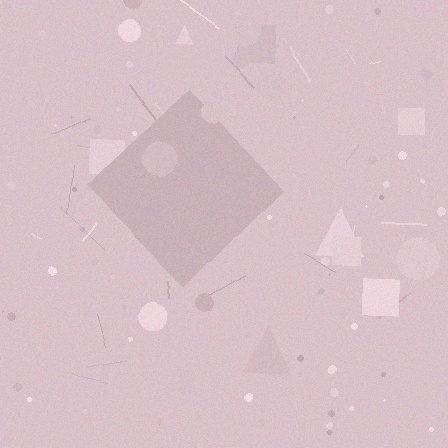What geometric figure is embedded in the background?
A diamond is embedded in the background.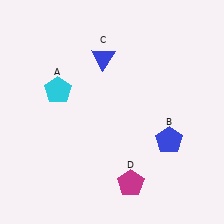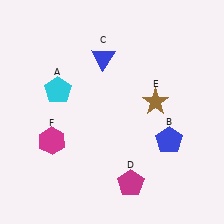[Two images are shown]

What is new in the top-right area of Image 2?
A brown star (E) was added in the top-right area of Image 2.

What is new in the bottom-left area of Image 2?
A magenta hexagon (F) was added in the bottom-left area of Image 2.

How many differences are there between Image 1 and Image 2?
There are 2 differences between the two images.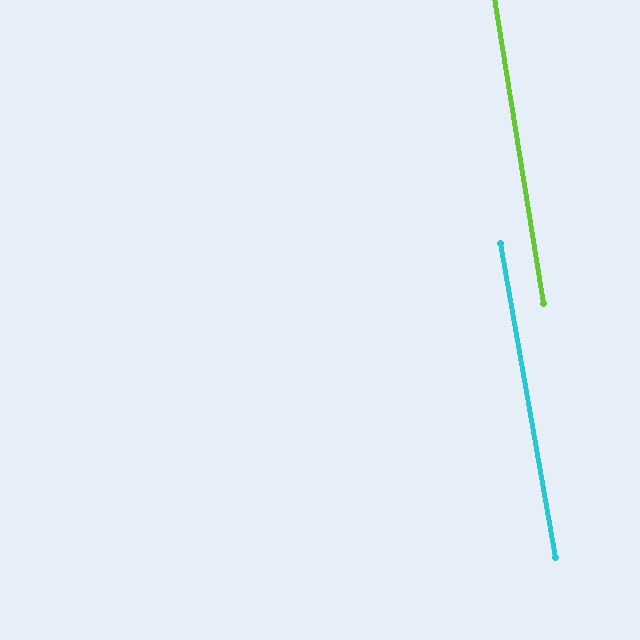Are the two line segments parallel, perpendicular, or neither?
Parallel — their directions differ by only 0.9°.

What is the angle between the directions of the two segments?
Approximately 1 degree.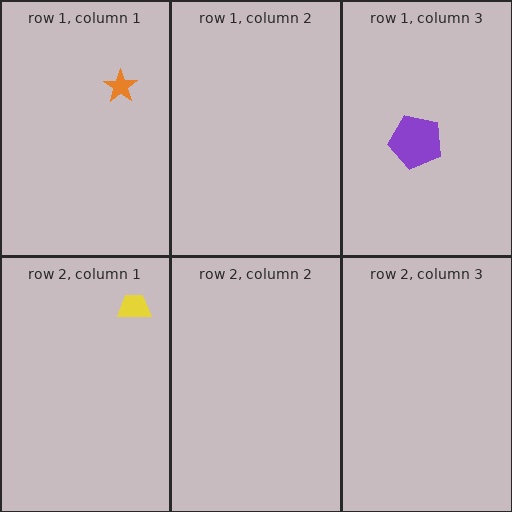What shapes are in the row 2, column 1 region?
The yellow trapezoid.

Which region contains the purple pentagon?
The row 1, column 3 region.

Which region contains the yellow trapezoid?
The row 2, column 1 region.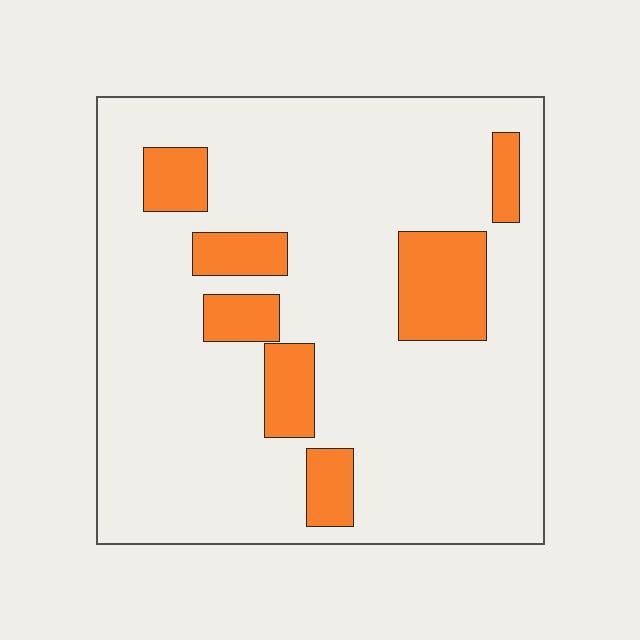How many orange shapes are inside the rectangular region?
7.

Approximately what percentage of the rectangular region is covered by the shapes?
Approximately 15%.